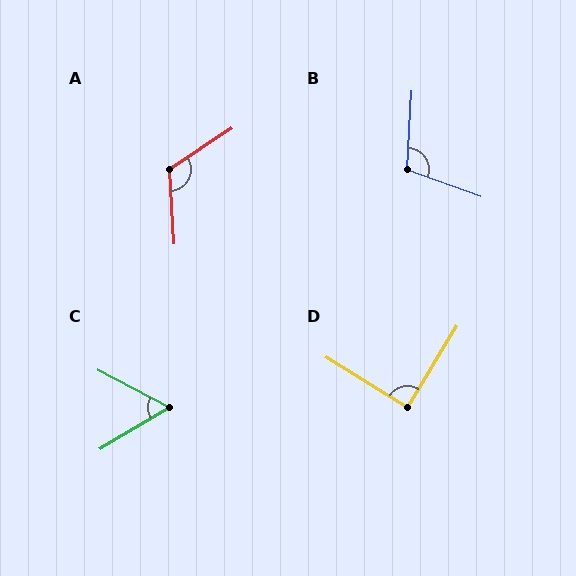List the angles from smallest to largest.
C (58°), D (89°), B (106°), A (120°).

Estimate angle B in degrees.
Approximately 106 degrees.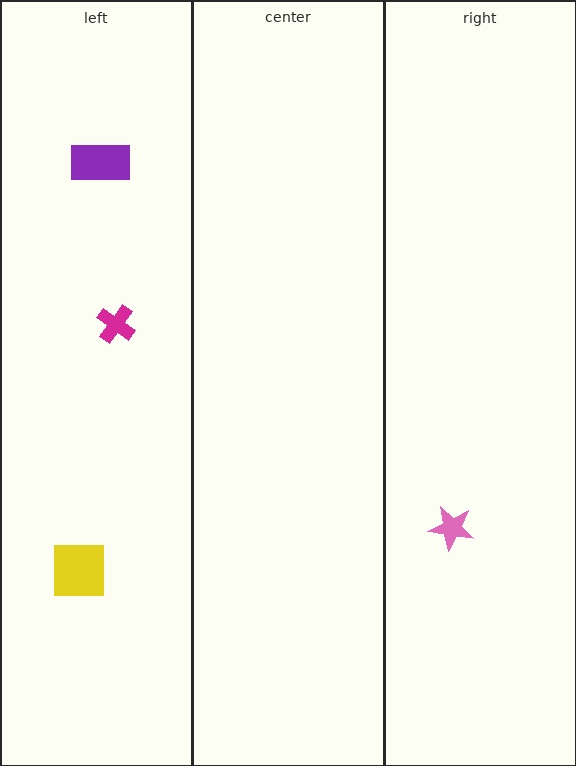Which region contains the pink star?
The right region.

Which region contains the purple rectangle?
The left region.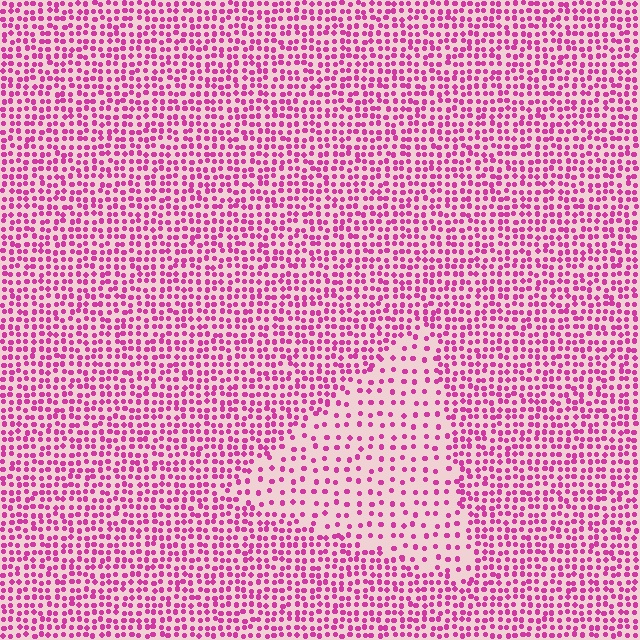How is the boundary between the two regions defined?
The boundary is defined by a change in element density (approximately 2.2x ratio). All elements are the same color, size, and shape.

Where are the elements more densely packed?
The elements are more densely packed outside the triangle boundary.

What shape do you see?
I see a triangle.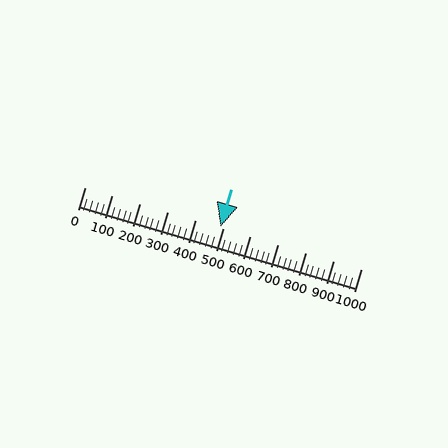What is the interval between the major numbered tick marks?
The major tick marks are spaced 100 units apart.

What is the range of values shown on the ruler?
The ruler shows values from 0 to 1000.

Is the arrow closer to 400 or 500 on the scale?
The arrow is closer to 500.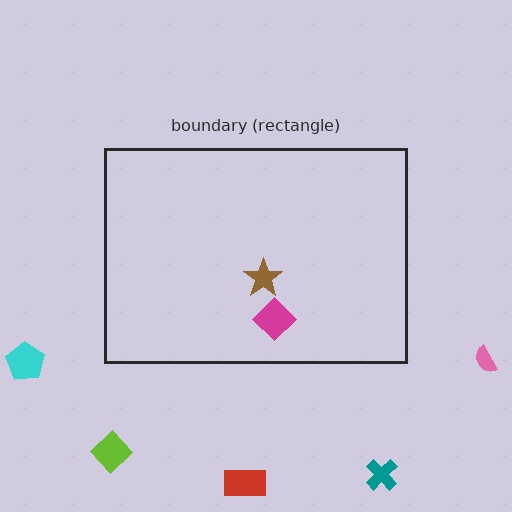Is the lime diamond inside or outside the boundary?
Outside.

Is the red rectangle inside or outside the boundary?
Outside.